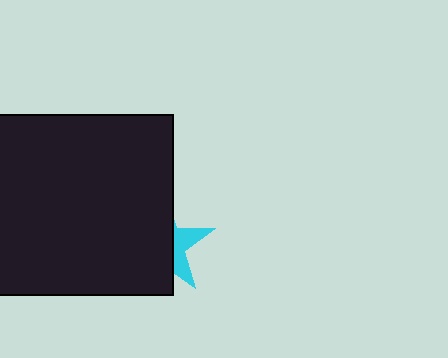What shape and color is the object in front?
The object in front is a black square.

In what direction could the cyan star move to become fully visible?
The cyan star could move right. That would shift it out from behind the black square entirely.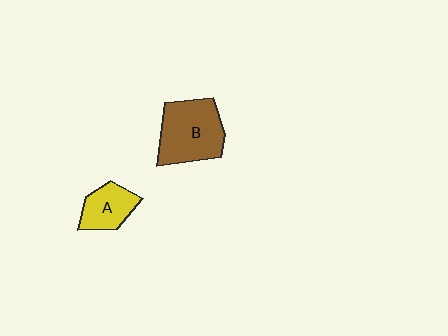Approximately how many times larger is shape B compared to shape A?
Approximately 1.8 times.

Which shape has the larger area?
Shape B (brown).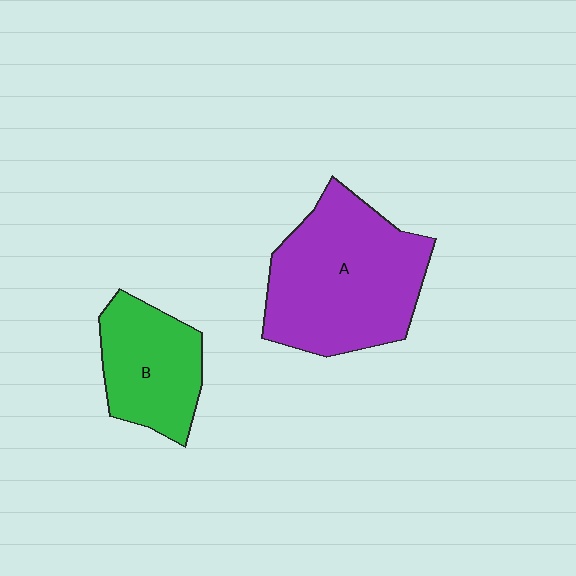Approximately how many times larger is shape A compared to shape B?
Approximately 1.8 times.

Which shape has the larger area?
Shape A (purple).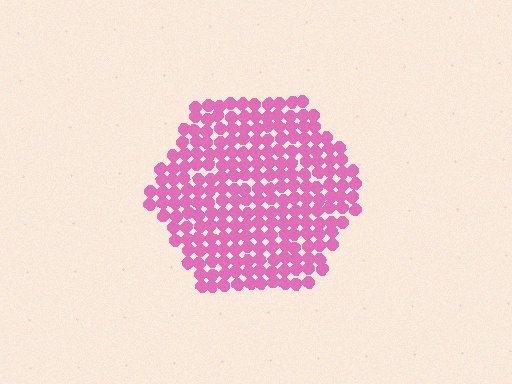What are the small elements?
The small elements are circles.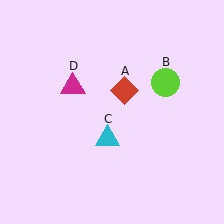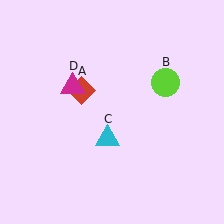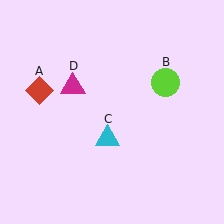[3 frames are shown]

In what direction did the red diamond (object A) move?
The red diamond (object A) moved left.